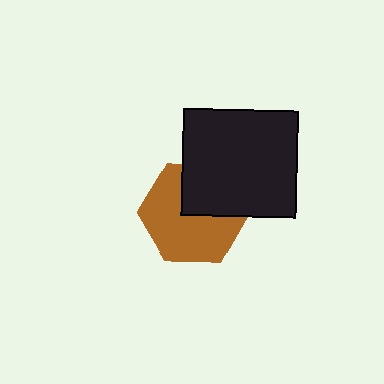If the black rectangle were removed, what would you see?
You would see the complete brown hexagon.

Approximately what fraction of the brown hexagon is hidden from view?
Roughly 35% of the brown hexagon is hidden behind the black rectangle.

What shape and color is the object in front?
The object in front is a black rectangle.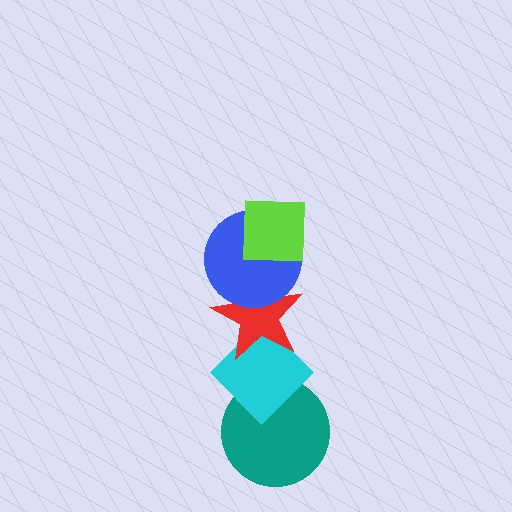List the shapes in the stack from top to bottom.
From top to bottom: the lime square, the blue circle, the red star, the cyan diamond, the teal circle.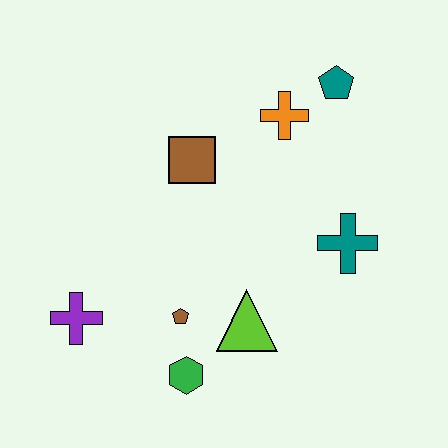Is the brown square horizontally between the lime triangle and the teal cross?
No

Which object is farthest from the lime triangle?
The teal pentagon is farthest from the lime triangle.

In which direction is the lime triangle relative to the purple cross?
The lime triangle is to the right of the purple cross.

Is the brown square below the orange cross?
Yes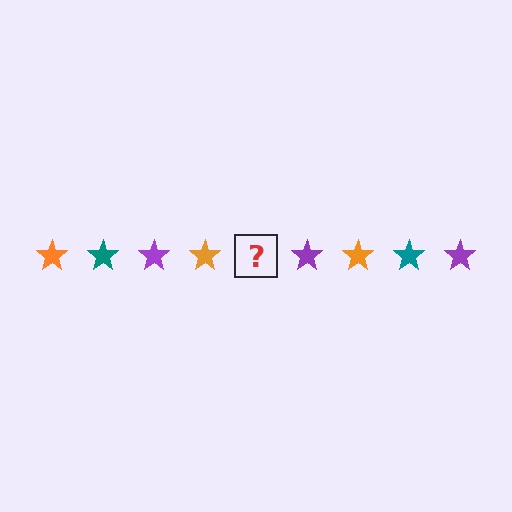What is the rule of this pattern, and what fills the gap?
The rule is that the pattern cycles through orange, teal, purple stars. The gap should be filled with a teal star.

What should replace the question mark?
The question mark should be replaced with a teal star.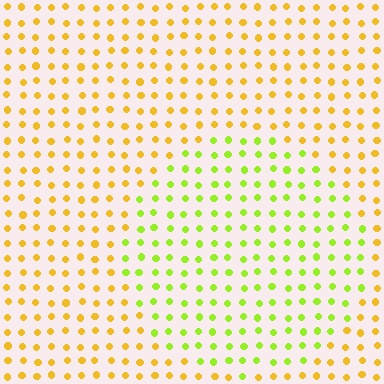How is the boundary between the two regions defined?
The boundary is defined purely by a slight shift in hue (about 42 degrees). Spacing, size, and orientation are identical on both sides.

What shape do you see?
I see a circle.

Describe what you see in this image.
The image is filled with small yellow elements in a uniform arrangement. A circle-shaped region is visible where the elements are tinted to a slightly different hue, forming a subtle color boundary.